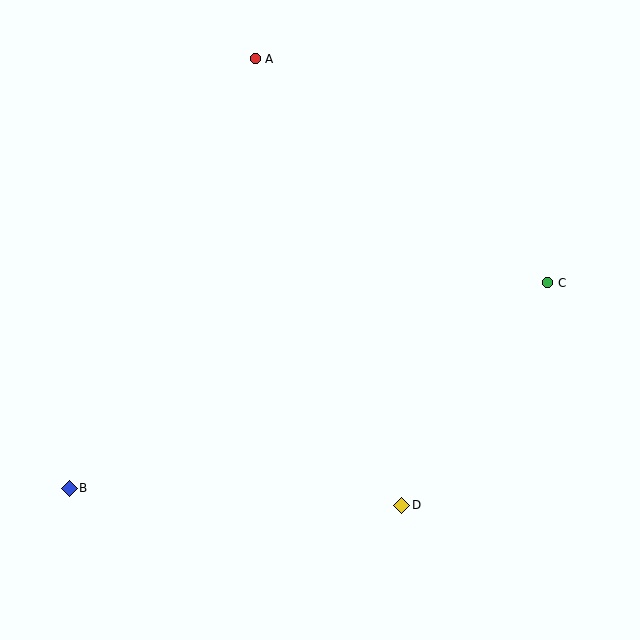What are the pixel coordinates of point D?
Point D is at (402, 505).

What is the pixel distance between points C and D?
The distance between C and D is 266 pixels.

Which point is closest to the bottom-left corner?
Point B is closest to the bottom-left corner.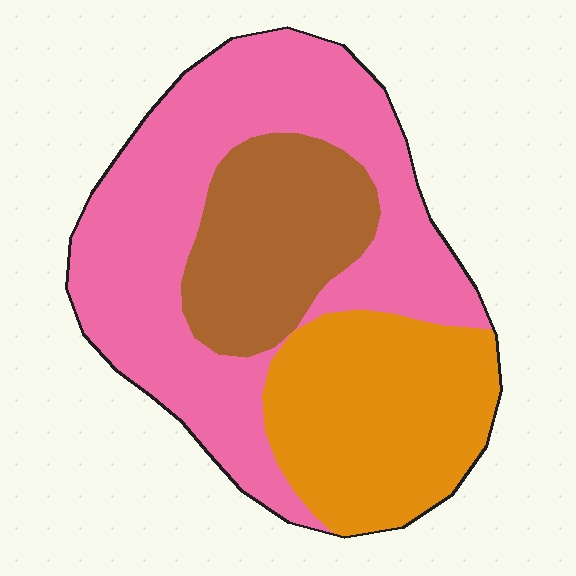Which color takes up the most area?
Pink, at roughly 50%.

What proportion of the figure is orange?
Orange takes up about one quarter (1/4) of the figure.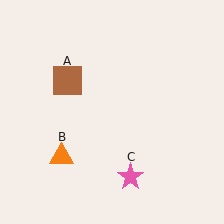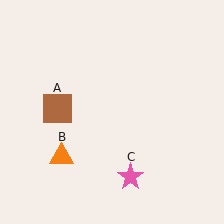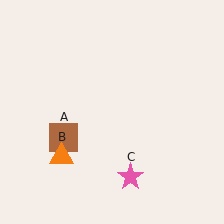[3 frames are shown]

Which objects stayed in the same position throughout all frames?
Orange triangle (object B) and pink star (object C) remained stationary.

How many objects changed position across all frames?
1 object changed position: brown square (object A).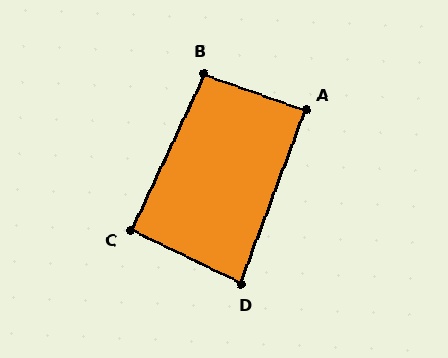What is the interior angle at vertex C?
Approximately 91 degrees (approximately right).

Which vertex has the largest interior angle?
B, at approximately 95 degrees.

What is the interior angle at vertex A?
Approximately 89 degrees (approximately right).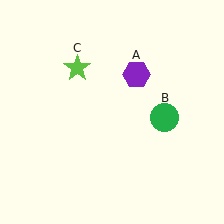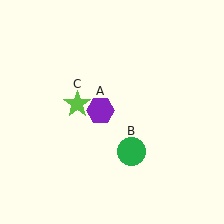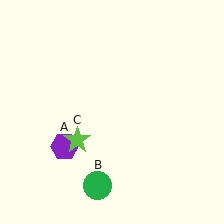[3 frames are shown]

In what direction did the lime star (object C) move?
The lime star (object C) moved down.